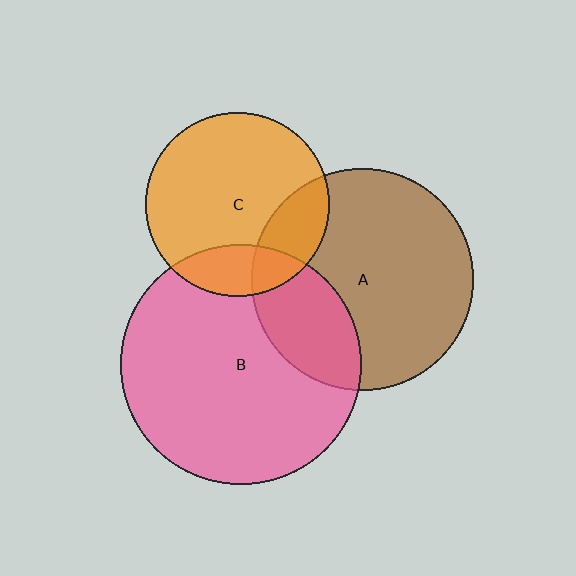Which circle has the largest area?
Circle B (pink).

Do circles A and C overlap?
Yes.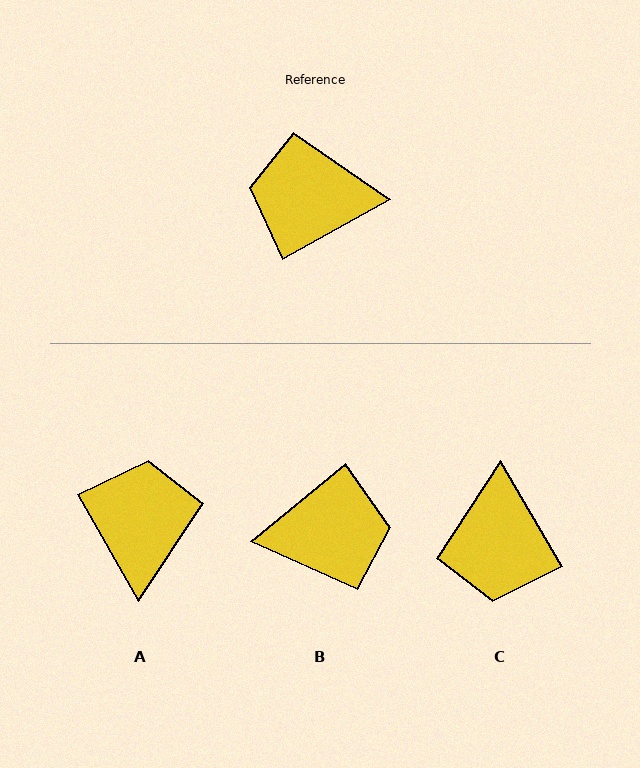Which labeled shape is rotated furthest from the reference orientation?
B, about 169 degrees away.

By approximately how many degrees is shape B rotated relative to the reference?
Approximately 169 degrees clockwise.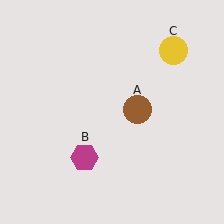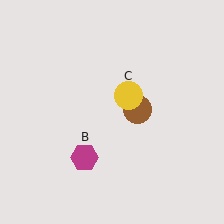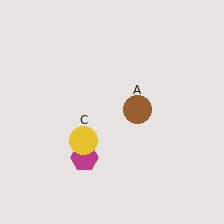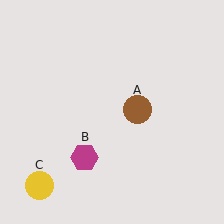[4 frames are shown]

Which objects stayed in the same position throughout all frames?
Brown circle (object A) and magenta hexagon (object B) remained stationary.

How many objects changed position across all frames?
1 object changed position: yellow circle (object C).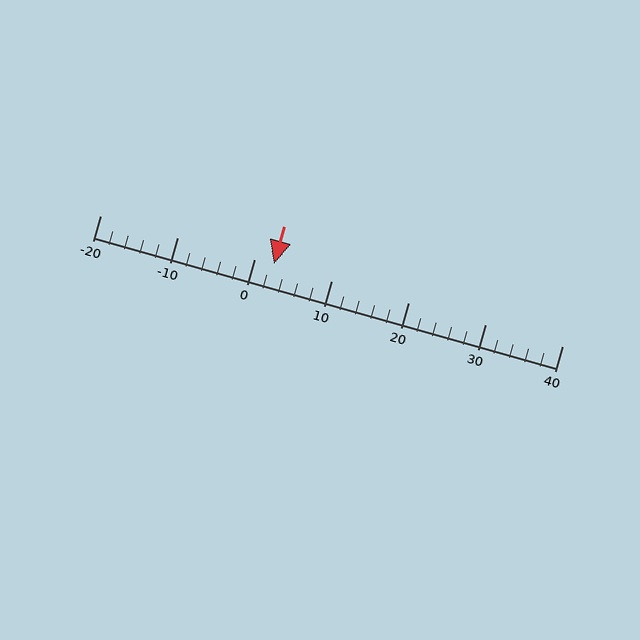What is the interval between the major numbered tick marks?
The major tick marks are spaced 10 units apart.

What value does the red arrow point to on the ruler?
The red arrow points to approximately 2.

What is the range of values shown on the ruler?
The ruler shows values from -20 to 40.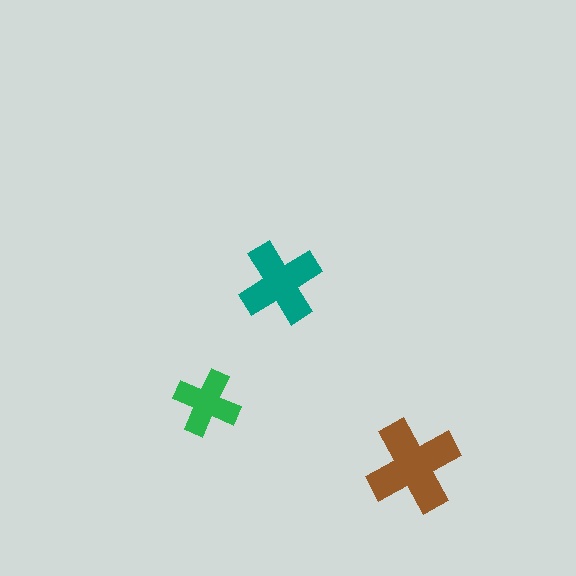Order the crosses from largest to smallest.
the brown one, the teal one, the green one.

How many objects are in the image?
There are 3 objects in the image.